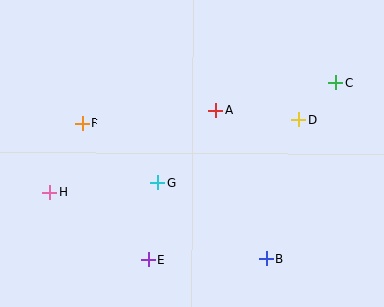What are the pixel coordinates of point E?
Point E is at (149, 259).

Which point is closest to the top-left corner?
Point F is closest to the top-left corner.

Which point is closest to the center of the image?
Point G at (158, 183) is closest to the center.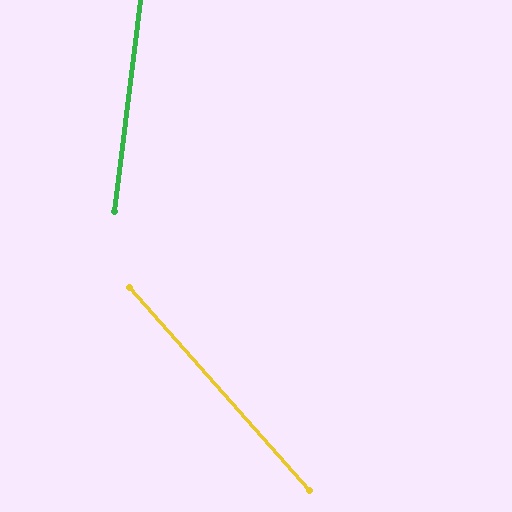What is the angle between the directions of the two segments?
Approximately 48 degrees.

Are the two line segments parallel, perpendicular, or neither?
Neither parallel nor perpendicular — they differ by about 48°.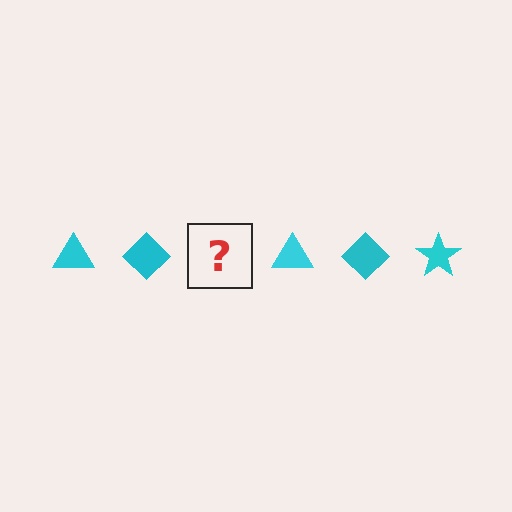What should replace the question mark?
The question mark should be replaced with a cyan star.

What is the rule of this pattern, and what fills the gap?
The rule is that the pattern cycles through triangle, diamond, star shapes in cyan. The gap should be filled with a cyan star.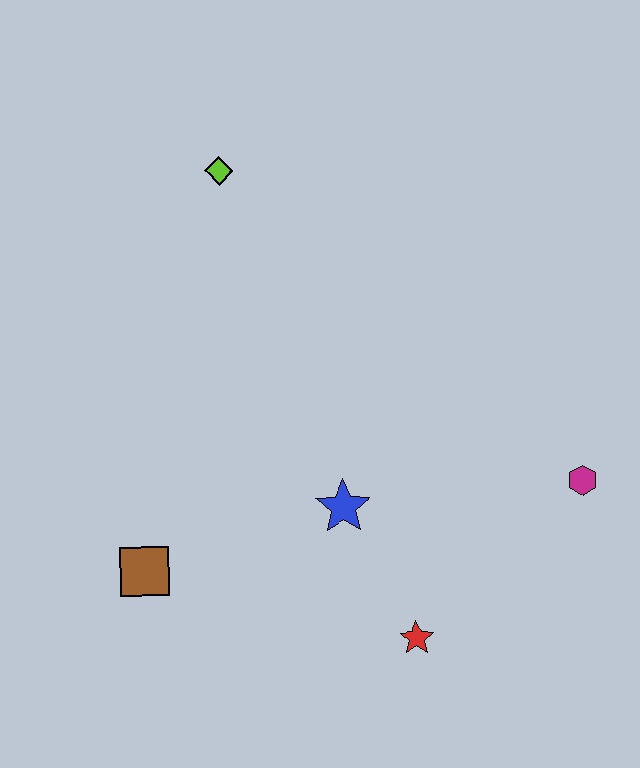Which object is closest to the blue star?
The red star is closest to the blue star.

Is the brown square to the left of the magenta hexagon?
Yes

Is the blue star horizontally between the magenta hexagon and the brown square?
Yes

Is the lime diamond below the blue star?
No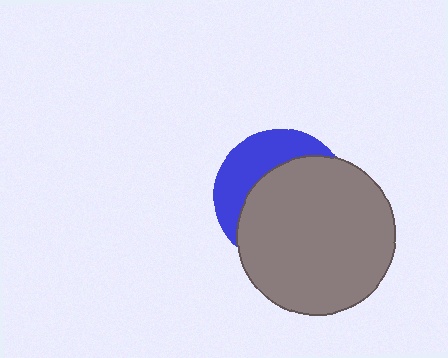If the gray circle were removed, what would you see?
You would see the complete blue circle.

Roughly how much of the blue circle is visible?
A small part of it is visible (roughly 34%).